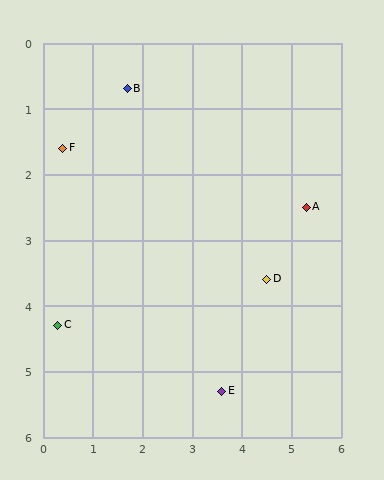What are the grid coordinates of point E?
Point E is at approximately (3.6, 5.3).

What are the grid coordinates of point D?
Point D is at approximately (4.5, 3.6).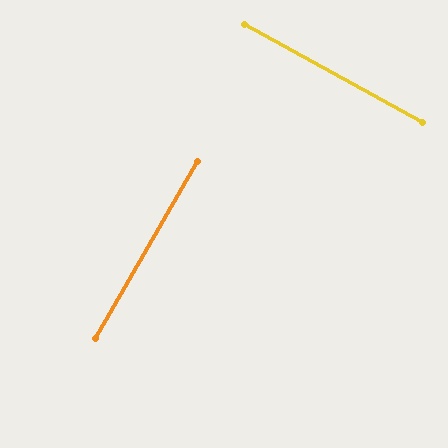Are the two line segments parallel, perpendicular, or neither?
Perpendicular — they meet at approximately 89°.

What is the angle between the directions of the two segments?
Approximately 89 degrees.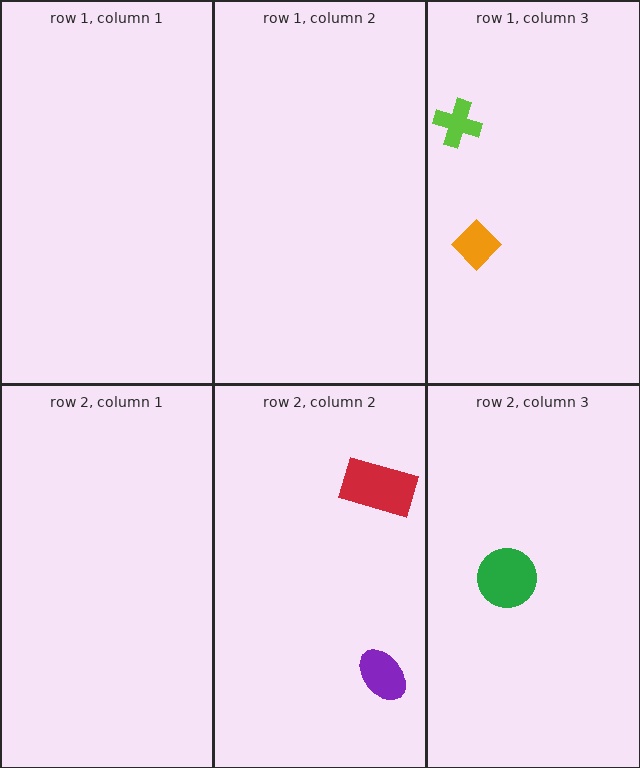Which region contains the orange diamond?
The row 1, column 3 region.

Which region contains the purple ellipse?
The row 2, column 2 region.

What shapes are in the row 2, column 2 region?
The red rectangle, the purple ellipse.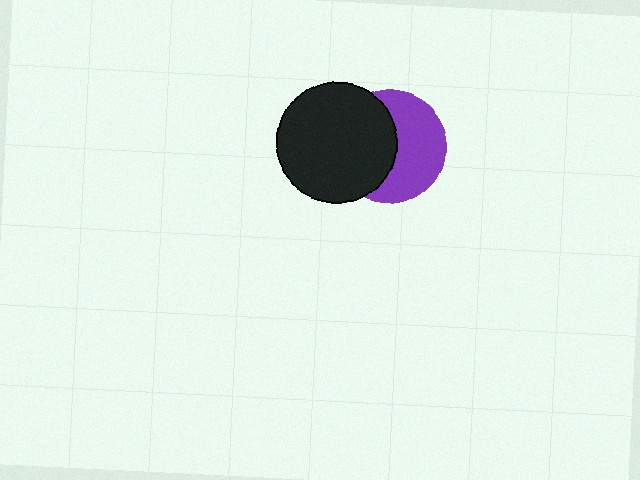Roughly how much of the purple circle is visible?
About half of it is visible (roughly 52%).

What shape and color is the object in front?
The object in front is a black circle.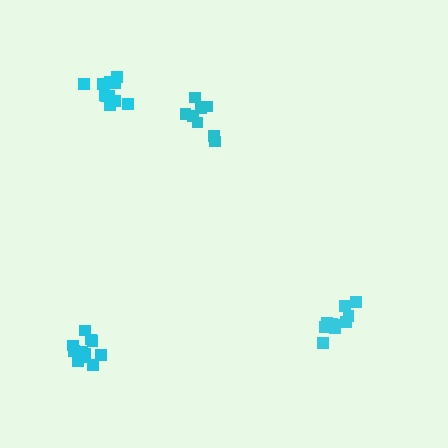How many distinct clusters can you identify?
There are 4 distinct clusters.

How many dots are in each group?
Group 1: 10 dots, Group 2: 11 dots, Group 3: 8 dots, Group 4: 12 dots (41 total).